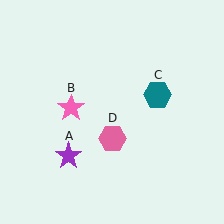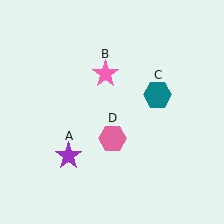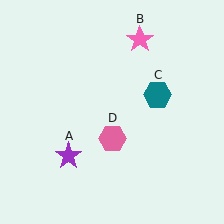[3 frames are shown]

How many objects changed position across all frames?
1 object changed position: pink star (object B).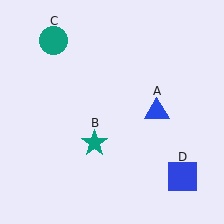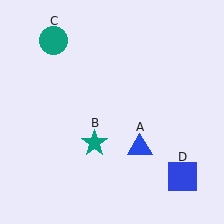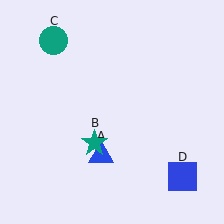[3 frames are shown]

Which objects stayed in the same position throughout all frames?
Teal star (object B) and teal circle (object C) and blue square (object D) remained stationary.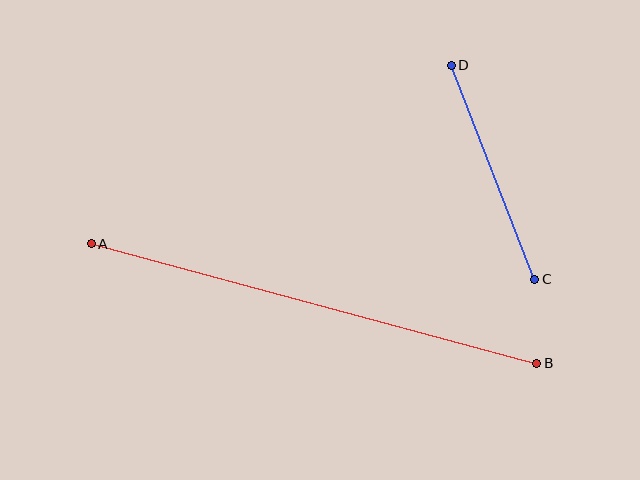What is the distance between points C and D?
The distance is approximately 230 pixels.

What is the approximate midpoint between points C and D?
The midpoint is at approximately (493, 172) pixels.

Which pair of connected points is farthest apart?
Points A and B are farthest apart.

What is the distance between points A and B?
The distance is approximately 461 pixels.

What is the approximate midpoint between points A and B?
The midpoint is at approximately (314, 303) pixels.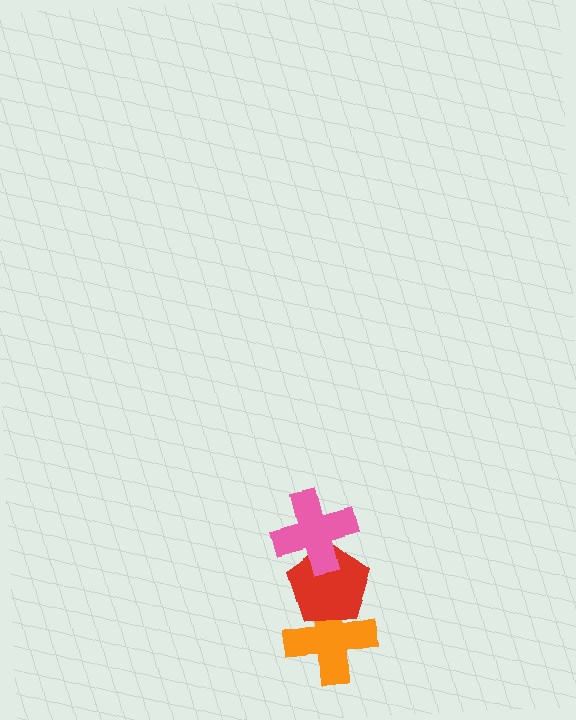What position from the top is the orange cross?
The orange cross is 3rd from the top.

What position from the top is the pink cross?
The pink cross is 1st from the top.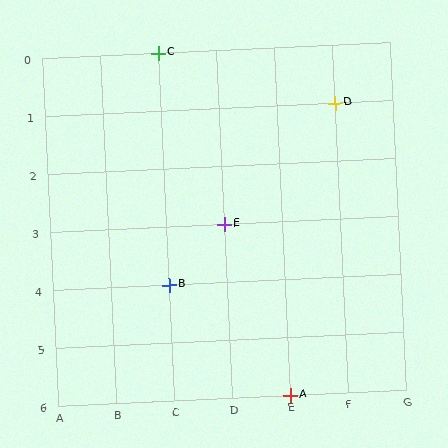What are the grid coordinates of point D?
Point D is at grid coordinates (F, 1).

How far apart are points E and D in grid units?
Points E and D are 2 columns and 2 rows apart (about 2.8 grid units diagonally).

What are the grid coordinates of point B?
Point B is at grid coordinates (C, 4).